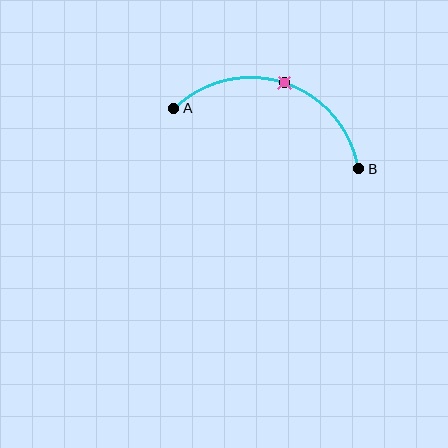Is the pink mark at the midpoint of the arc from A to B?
Yes. The pink mark lies on the arc at equal arc-length from both A and B — it is the arc midpoint.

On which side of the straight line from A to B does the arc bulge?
The arc bulges above the straight line connecting A and B.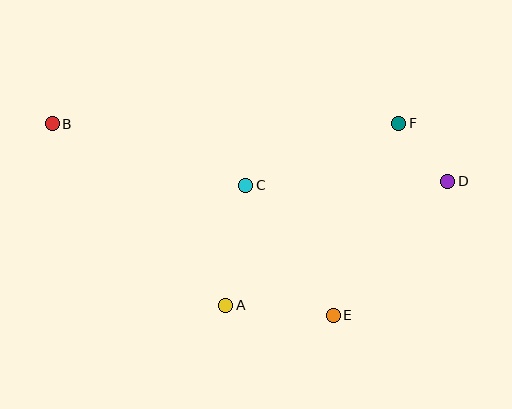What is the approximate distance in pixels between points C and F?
The distance between C and F is approximately 165 pixels.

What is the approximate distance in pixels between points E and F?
The distance between E and F is approximately 202 pixels.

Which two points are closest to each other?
Points D and F are closest to each other.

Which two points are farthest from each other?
Points B and D are farthest from each other.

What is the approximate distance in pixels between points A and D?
The distance between A and D is approximately 255 pixels.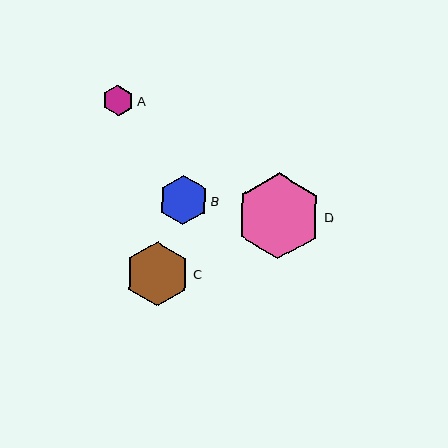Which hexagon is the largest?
Hexagon D is the largest with a size of approximately 86 pixels.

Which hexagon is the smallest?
Hexagon A is the smallest with a size of approximately 31 pixels.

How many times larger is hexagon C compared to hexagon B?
Hexagon C is approximately 1.3 times the size of hexagon B.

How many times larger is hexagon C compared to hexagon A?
Hexagon C is approximately 2.1 times the size of hexagon A.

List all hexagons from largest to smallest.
From largest to smallest: D, C, B, A.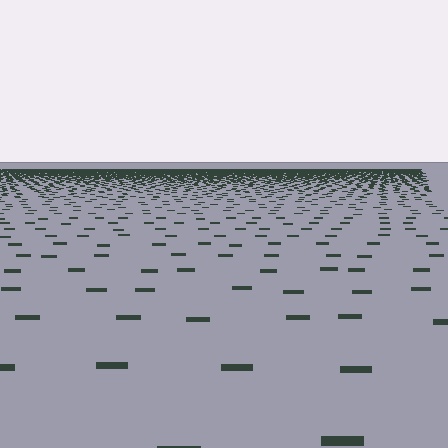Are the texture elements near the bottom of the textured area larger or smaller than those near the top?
Larger. Near the bottom, elements are closer to the viewer and appear at a bigger on-screen size.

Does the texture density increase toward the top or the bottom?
Density increases toward the top.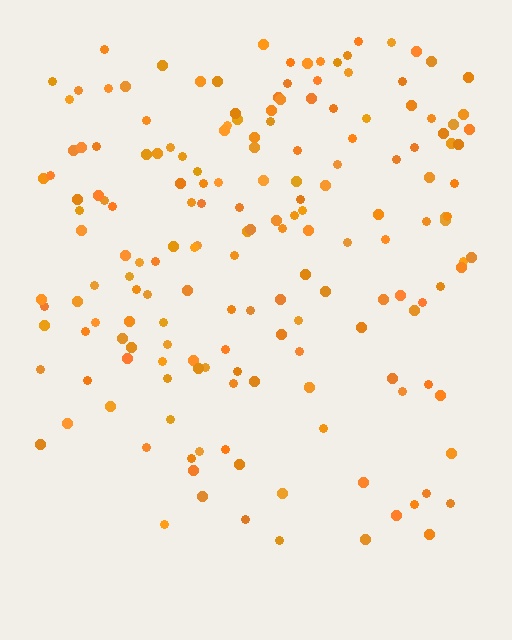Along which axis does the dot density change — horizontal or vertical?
Vertical.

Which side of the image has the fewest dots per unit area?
The bottom.